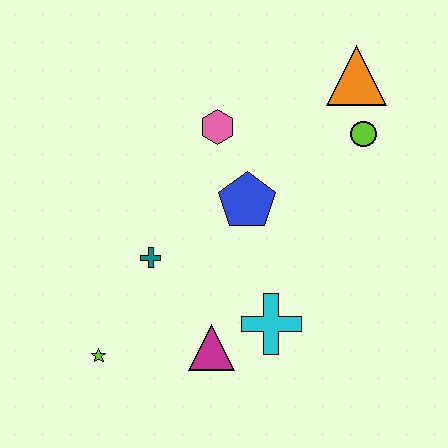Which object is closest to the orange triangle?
The lime circle is closest to the orange triangle.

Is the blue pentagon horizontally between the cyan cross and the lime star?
Yes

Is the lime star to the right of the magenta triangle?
No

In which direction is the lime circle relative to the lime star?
The lime circle is to the right of the lime star.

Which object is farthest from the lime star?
The orange triangle is farthest from the lime star.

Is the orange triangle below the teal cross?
No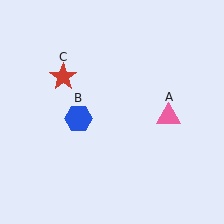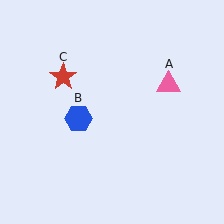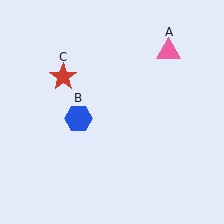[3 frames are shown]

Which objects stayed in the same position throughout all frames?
Blue hexagon (object B) and red star (object C) remained stationary.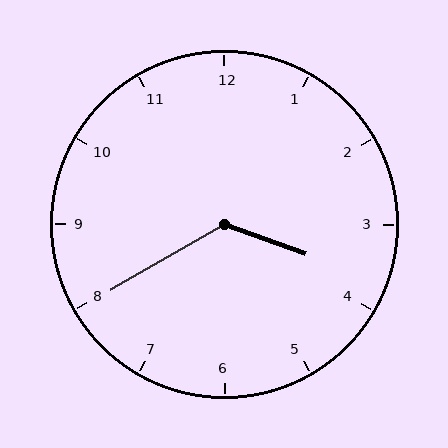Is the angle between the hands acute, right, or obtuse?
It is obtuse.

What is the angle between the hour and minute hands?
Approximately 130 degrees.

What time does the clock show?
3:40.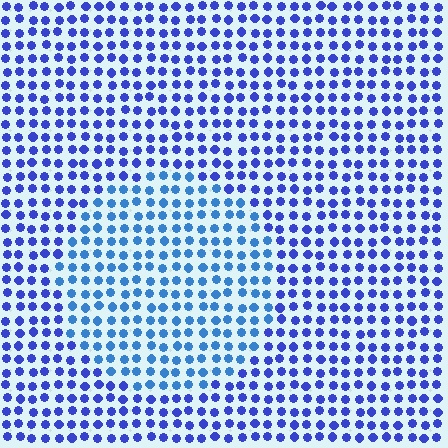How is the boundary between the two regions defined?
The boundary is defined purely by a slight shift in hue (about 25 degrees). Spacing, size, and orientation are identical on both sides.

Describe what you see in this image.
The image is filled with small blue elements in a uniform arrangement. A circle-shaped region is visible where the elements are tinted to a slightly different hue, forming a subtle color boundary.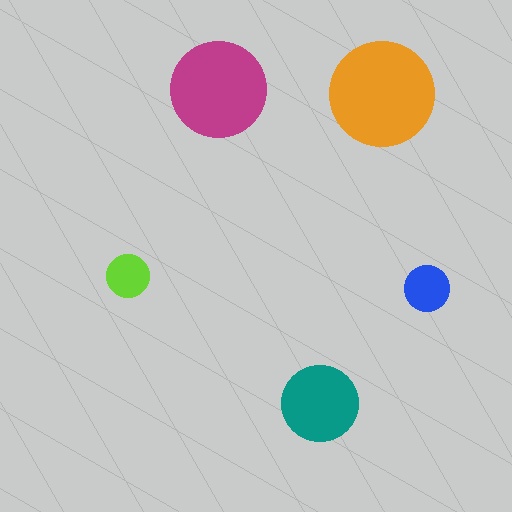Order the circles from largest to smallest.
the orange one, the magenta one, the teal one, the blue one, the lime one.